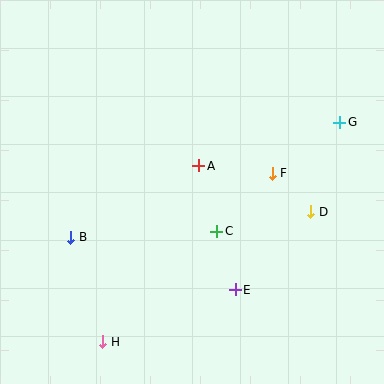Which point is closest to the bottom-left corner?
Point H is closest to the bottom-left corner.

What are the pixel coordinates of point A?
Point A is at (199, 166).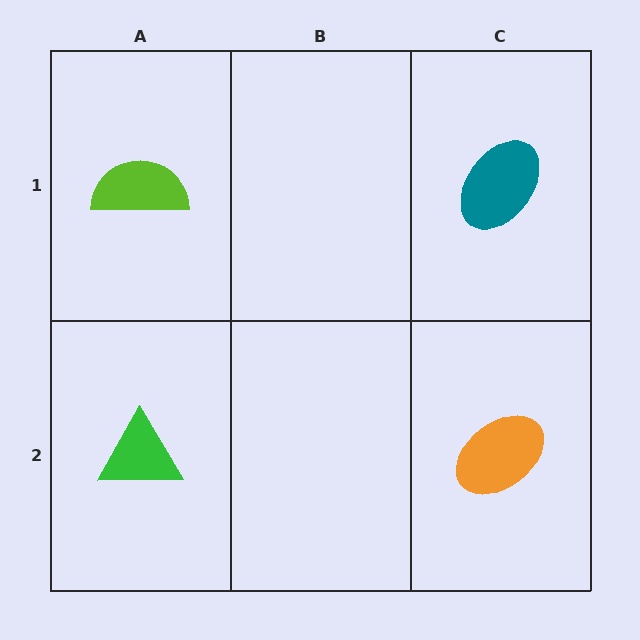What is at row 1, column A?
A lime semicircle.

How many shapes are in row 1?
2 shapes.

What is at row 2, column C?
An orange ellipse.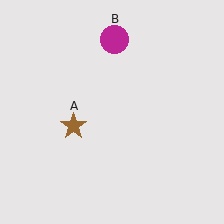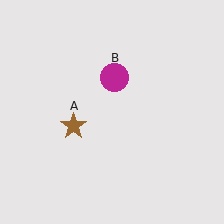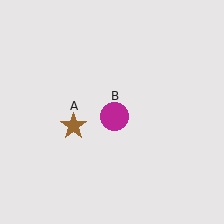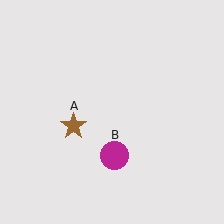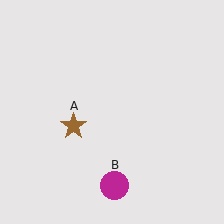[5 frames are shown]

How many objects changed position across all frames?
1 object changed position: magenta circle (object B).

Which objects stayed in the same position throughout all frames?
Brown star (object A) remained stationary.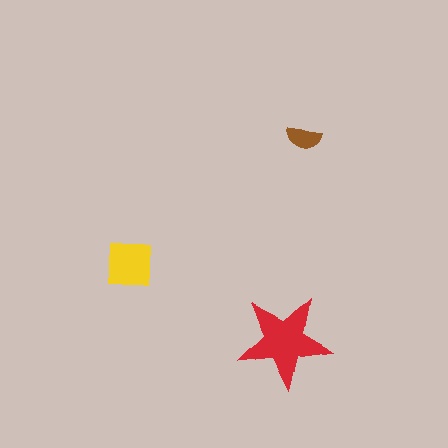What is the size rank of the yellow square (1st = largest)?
2nd.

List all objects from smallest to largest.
The brown semicircle, the yellow square, the red star.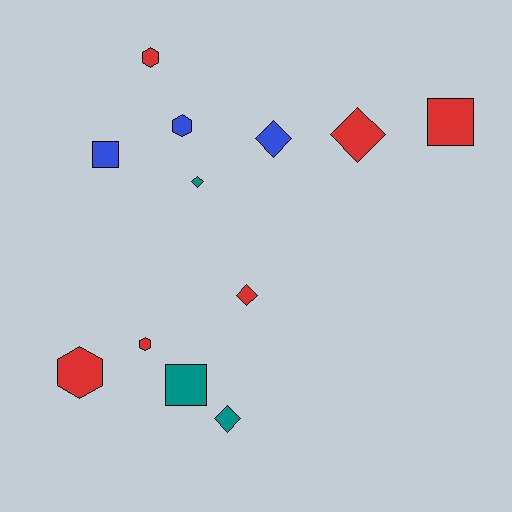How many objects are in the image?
There are 12 objects.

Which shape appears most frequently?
Diamond, with 5 objects.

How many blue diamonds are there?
There is 1 blue diamond.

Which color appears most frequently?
Red, with 6 objects.